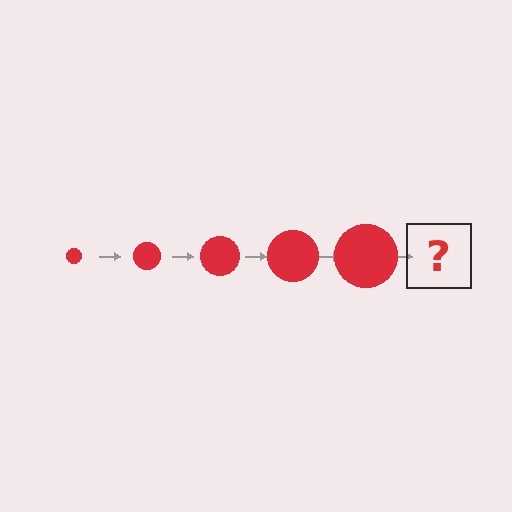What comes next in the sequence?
The next element should be a red circle, larger than the previous one.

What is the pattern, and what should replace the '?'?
The pattern is that the circle gets progressively larger each step. The '?' should be a red circle, larger than the previous one.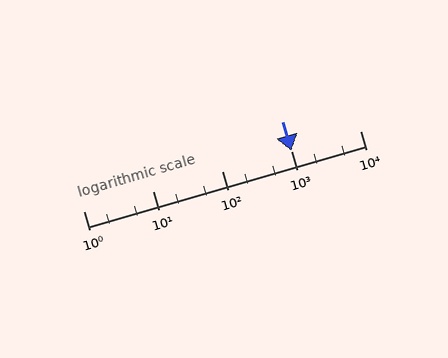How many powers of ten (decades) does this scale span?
The scale spans 4 decades, from 1 to 10000.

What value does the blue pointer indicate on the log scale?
The pointer indicates approximately 1000.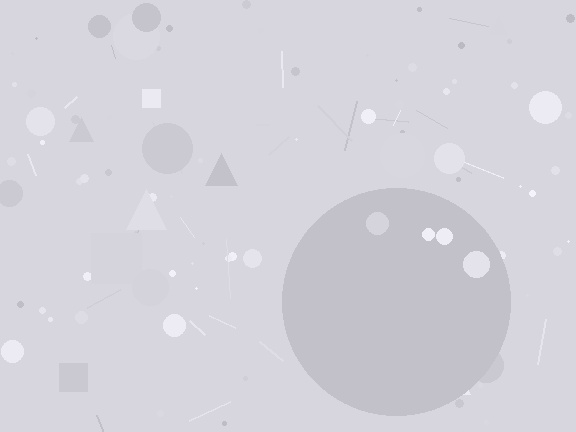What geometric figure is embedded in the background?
A circle is embedded in the background.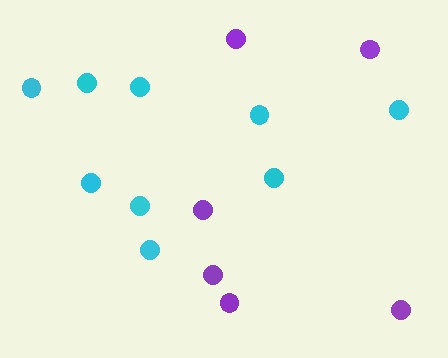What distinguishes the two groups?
There are 2 groups: one group of purple circles (6) and one group of cyan circles (9).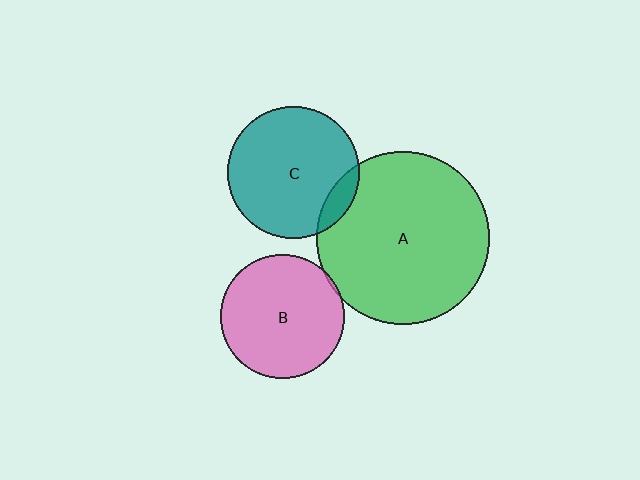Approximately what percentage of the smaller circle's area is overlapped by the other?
Approximately 10%.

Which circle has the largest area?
Circle A (green).